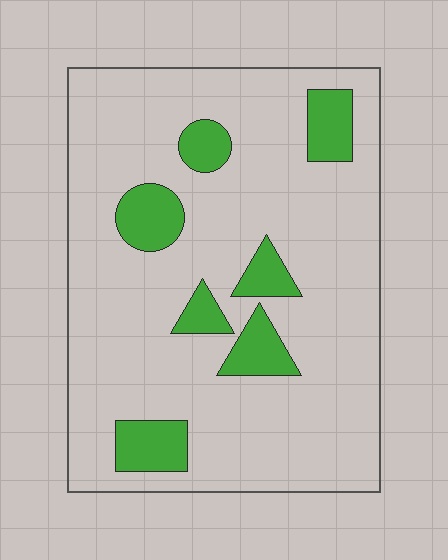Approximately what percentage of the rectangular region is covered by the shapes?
Approximately 15%.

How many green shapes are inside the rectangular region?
7.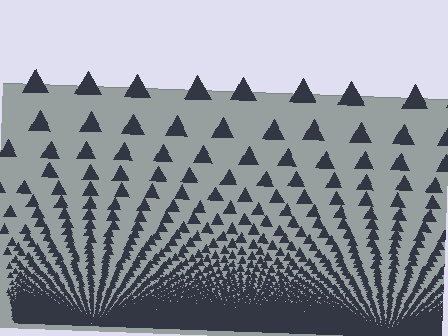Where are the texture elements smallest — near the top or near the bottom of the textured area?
Near the bottom.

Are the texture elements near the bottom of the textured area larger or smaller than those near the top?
Smaller. The gradient is inverted — elements near the bottom are smaller and denser.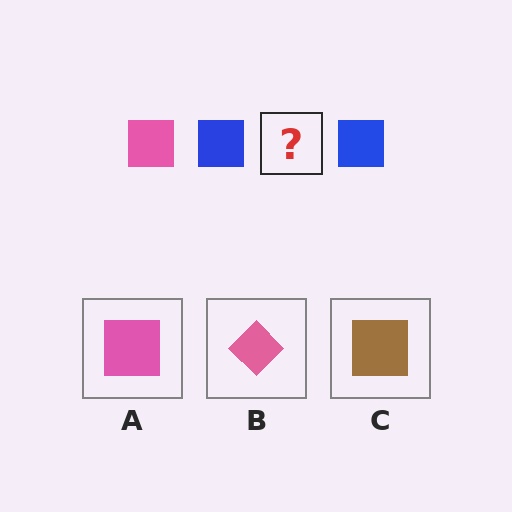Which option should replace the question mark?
Option A.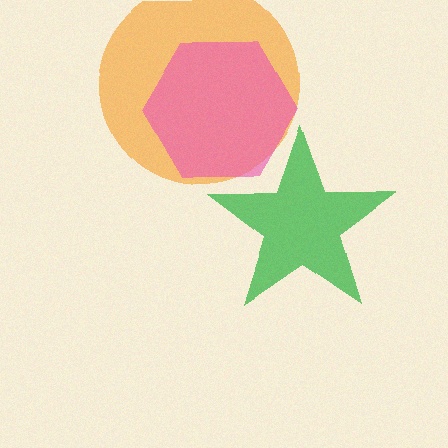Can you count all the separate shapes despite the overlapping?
Yes, there are 3 separate shapes.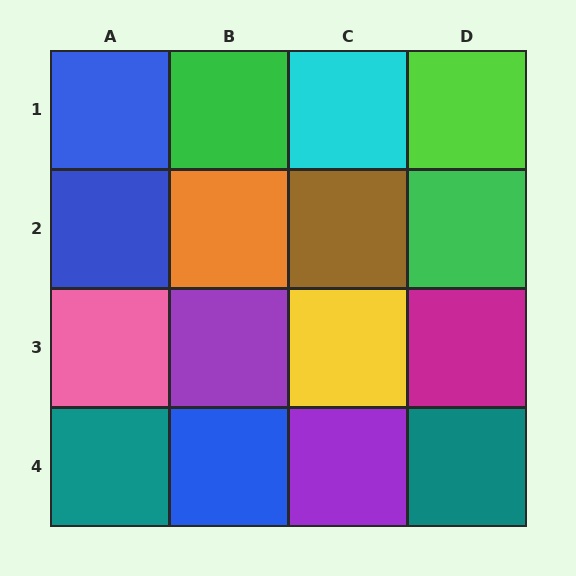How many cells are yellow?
1 cell is yellow.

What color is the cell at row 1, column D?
Lime.